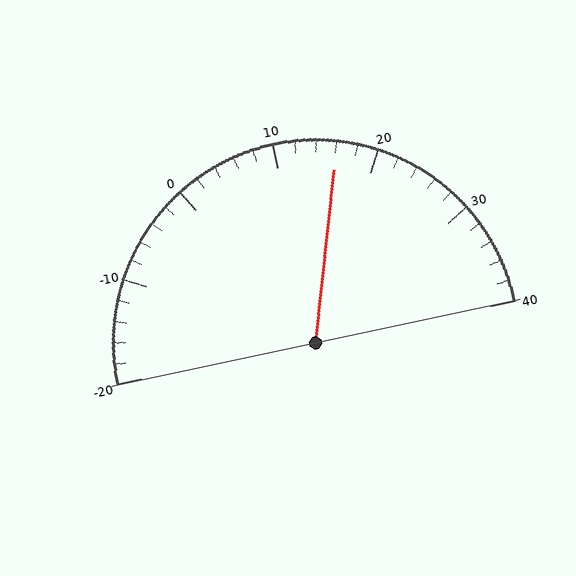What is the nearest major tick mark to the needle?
The nearest major tick mark is 20.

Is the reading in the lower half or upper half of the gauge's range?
The reading is in the upper half of the range (-20 to 40).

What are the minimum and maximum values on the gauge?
The gauge ranges from -20 to 40.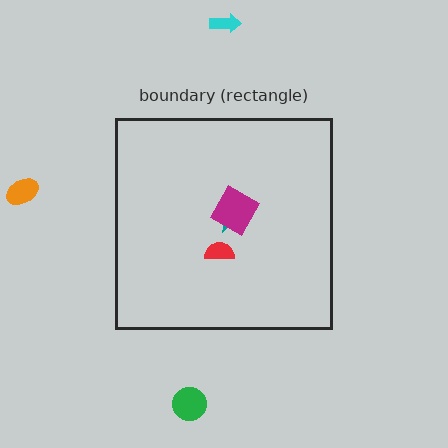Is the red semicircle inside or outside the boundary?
Inside.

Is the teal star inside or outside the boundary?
Inside.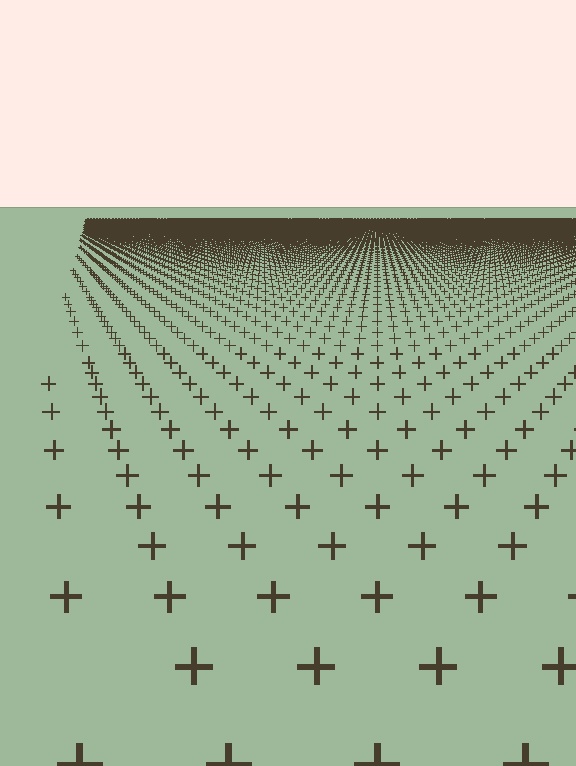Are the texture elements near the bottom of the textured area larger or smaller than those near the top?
Larger. Near the bottom, elements are closer to the viewer and appear at a bigger on-screen size.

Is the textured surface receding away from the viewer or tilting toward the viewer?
The surface is receding away from the viewer. Texture elements get smaller and denser toward the top.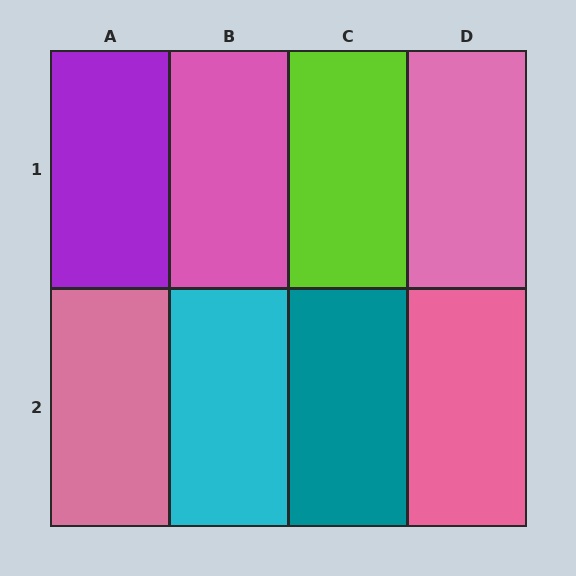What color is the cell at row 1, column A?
Purple.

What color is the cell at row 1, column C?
Lime.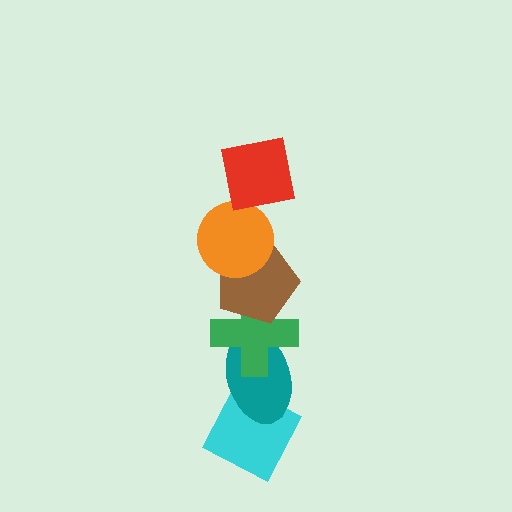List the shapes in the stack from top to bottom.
From top to bottom: the red square, the orange circle, the brown pentagon, the green cross, the teal ellipse, the cyan diamond.